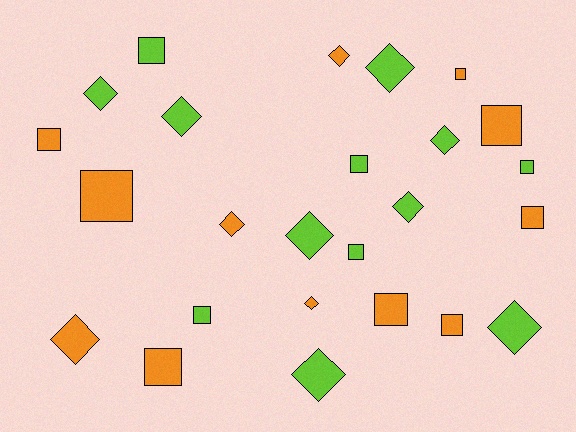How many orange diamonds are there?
There are 4 orange diamonds.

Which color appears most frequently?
Lime, with 13 objects.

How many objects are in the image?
There are 25 objects.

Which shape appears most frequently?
Square, with 13 objects.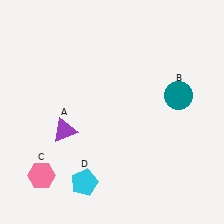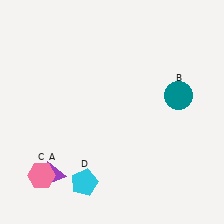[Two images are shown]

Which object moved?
The purple triangle (A) moved down.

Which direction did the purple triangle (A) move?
The purple triangle (A) moved down.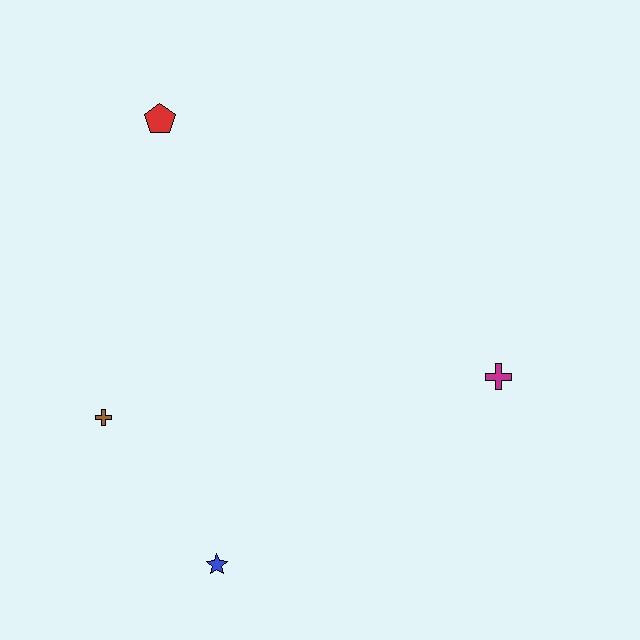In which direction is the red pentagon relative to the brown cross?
The red pentagon is above the brown cross.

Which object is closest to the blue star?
The brown cross is closest to the blue star.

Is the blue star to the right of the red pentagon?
Yes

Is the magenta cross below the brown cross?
No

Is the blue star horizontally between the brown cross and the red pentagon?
No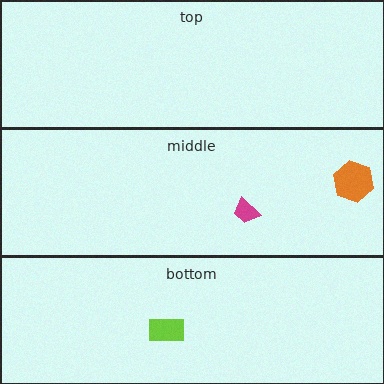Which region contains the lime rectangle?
The bottom region.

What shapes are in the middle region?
The orange hexagon, the magenta trapezoid.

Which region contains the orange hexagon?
The middle region.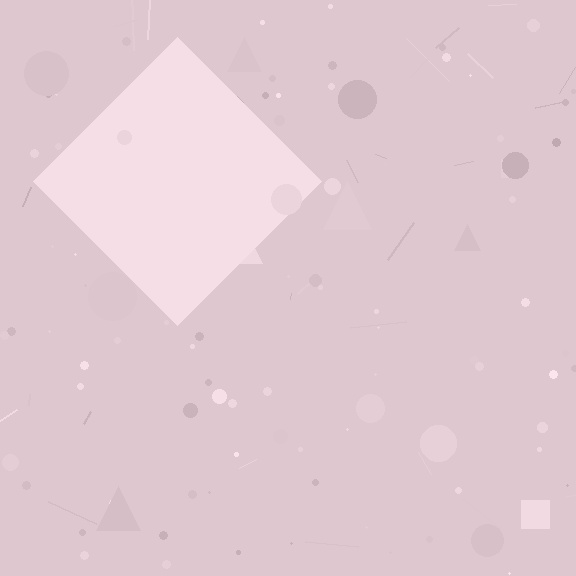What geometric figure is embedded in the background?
A diamond is embedded in the background.